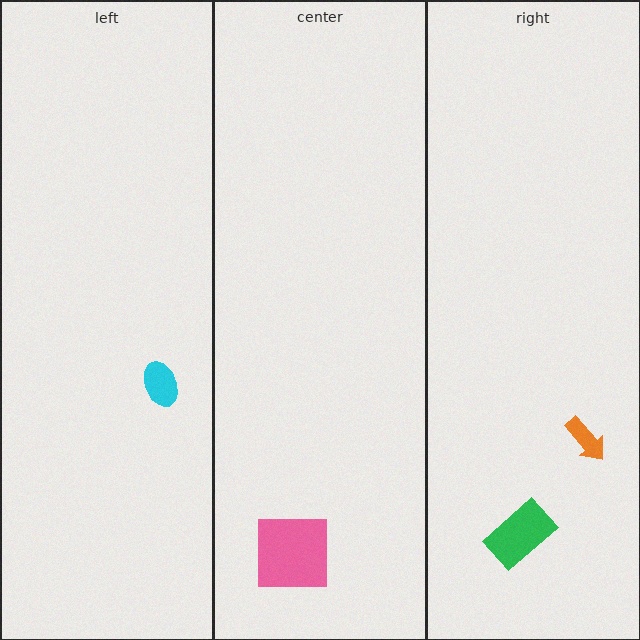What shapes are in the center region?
The pink square.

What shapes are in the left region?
The cyan ellipse.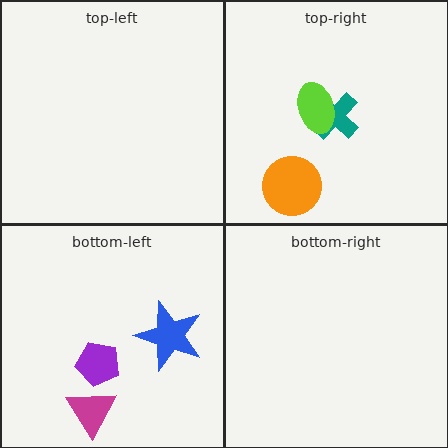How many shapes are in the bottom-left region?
3.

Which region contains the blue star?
The bottom-left region.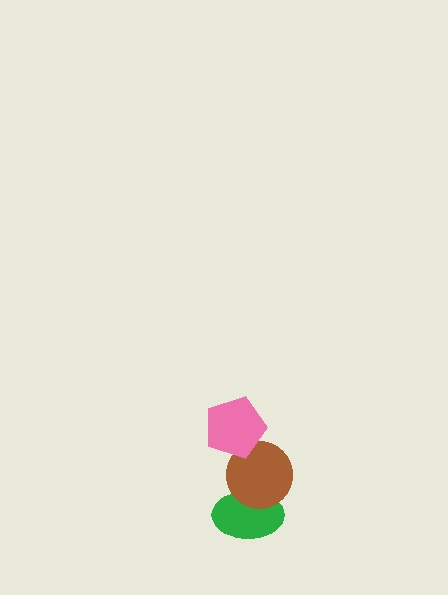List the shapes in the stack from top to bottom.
From top to bottom: the pink pentagon, the brown circle, the green ellipse.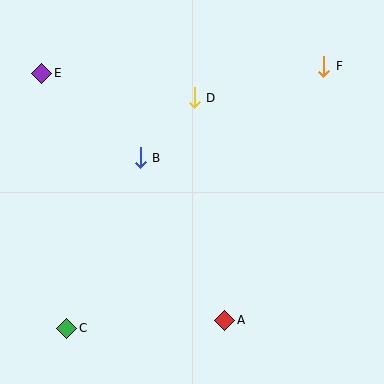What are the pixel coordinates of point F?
Point F is at (324, 66).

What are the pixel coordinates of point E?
Point E is at (42, 73).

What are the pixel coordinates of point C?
Point C is at (67, 328).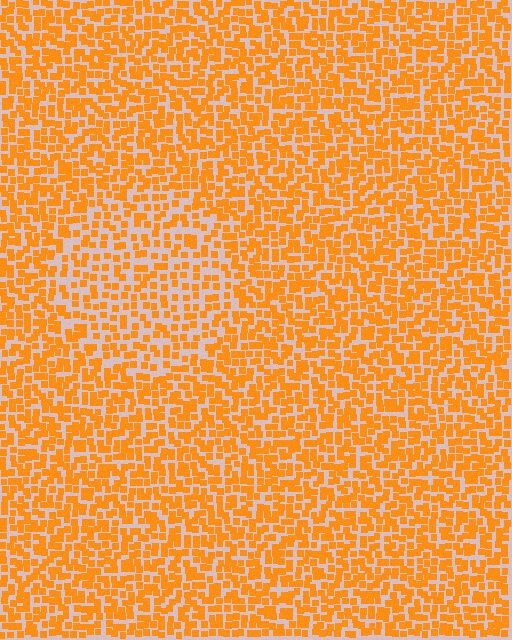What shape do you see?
I see a circle.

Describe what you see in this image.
The image contains small orange elements arranged at two different densities. A circle-shaped region is visible where the elements are less densely packed than the surrounding area.